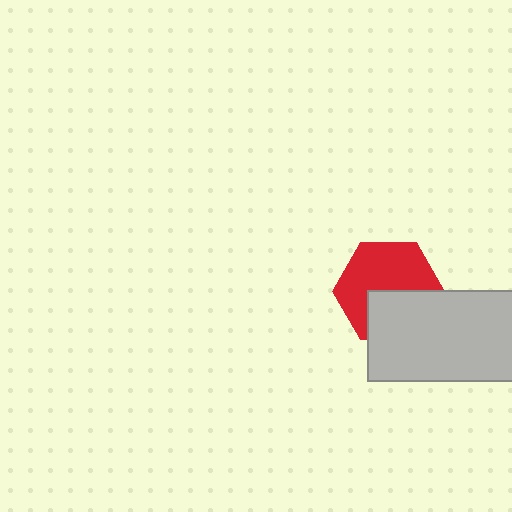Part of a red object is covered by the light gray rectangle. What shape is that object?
It is a hexagon.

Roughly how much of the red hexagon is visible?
About half of it is visible (roughly 61%).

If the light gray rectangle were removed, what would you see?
You would see the complete red hexagon.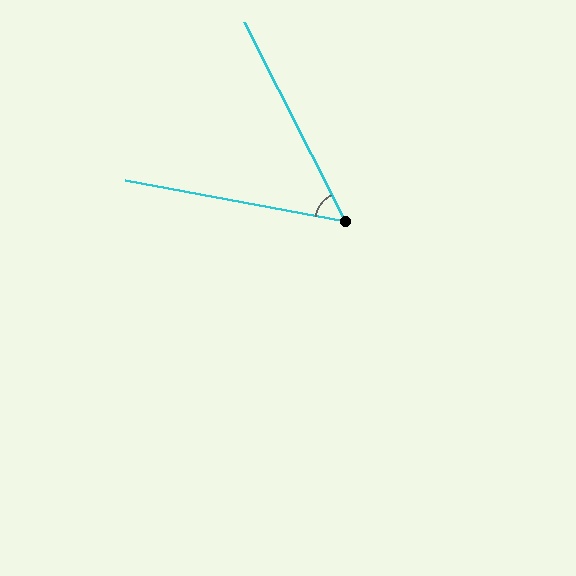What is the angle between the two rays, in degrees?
Approximately 53 degrees.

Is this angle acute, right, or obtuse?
It is acute.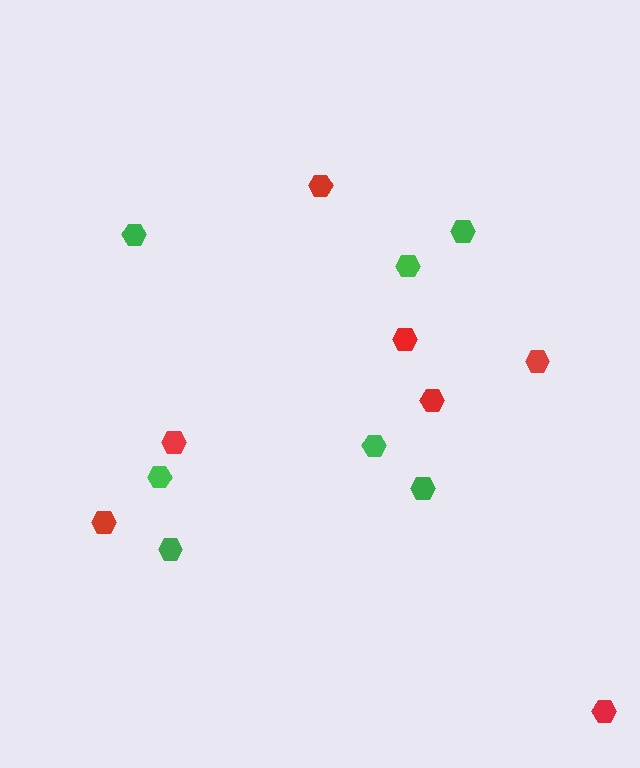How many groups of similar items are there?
There are 2 groups: one group of red hexagons (7) and one group of green hexagons (7).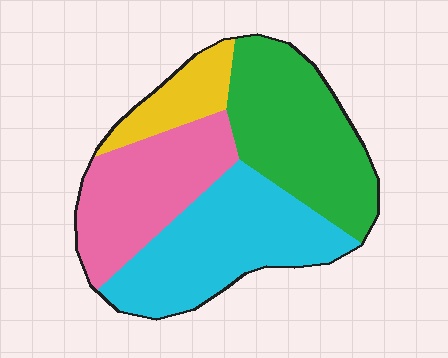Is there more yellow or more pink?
Pink.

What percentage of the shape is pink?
Pink covers around 25% of the shape.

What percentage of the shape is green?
Green covers 31% of the shape.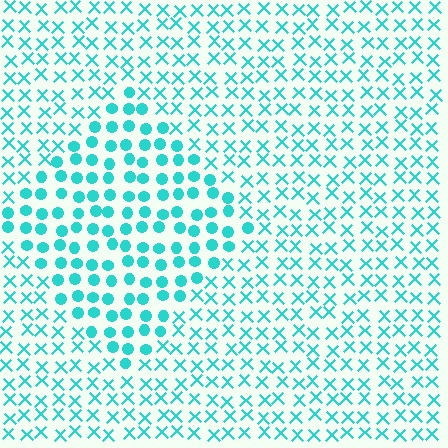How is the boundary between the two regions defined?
The boundary is defined by a change in element shape: circles inside vs. X marks outside. All elements share the same color and spacing.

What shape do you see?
I see a diamond.